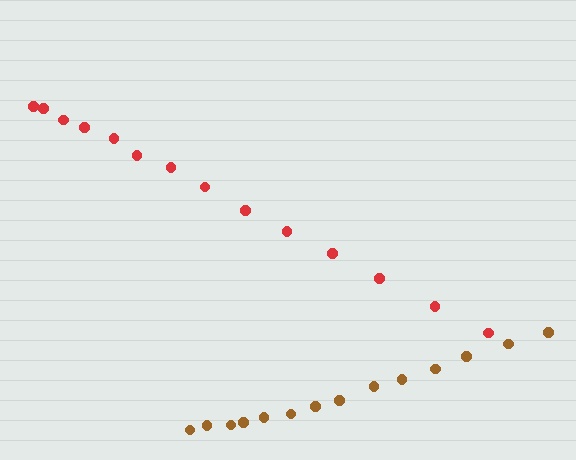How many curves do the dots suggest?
There are 2 distinct paths.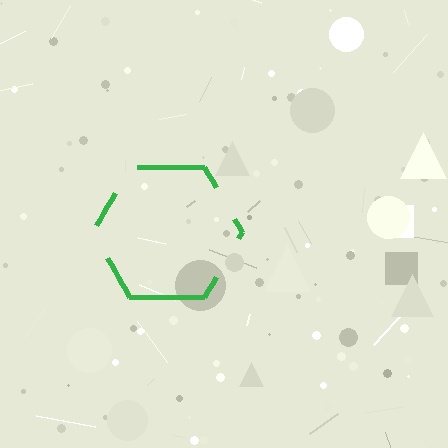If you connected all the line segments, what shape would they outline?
They would outline a hexagon.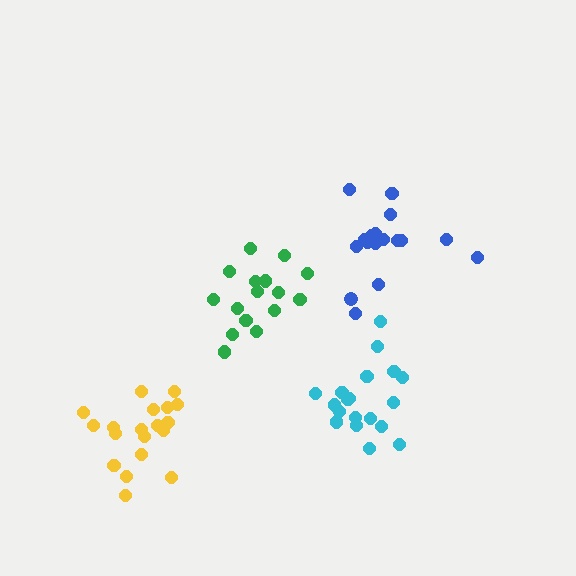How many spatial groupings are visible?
There are 4 spatial groupings.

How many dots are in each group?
Group 1: 19 dots, Group 2: 19 dots, Group 3: 16 dots, Group 4: 17 dots (71 total).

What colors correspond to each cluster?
The clusters are colored: cyan, yellow, green, blue.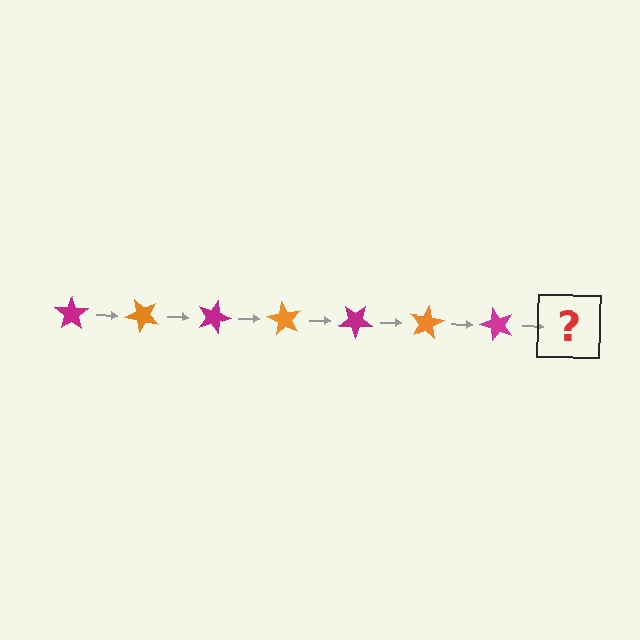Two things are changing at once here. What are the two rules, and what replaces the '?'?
The two rules are that it rotates 45 degrees each step and the color cycles through magenta and orange. The '?' should be an orange star, rotated 315 degrees from the start.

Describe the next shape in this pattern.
It should be an orange star, rotated 315 degrees from the start.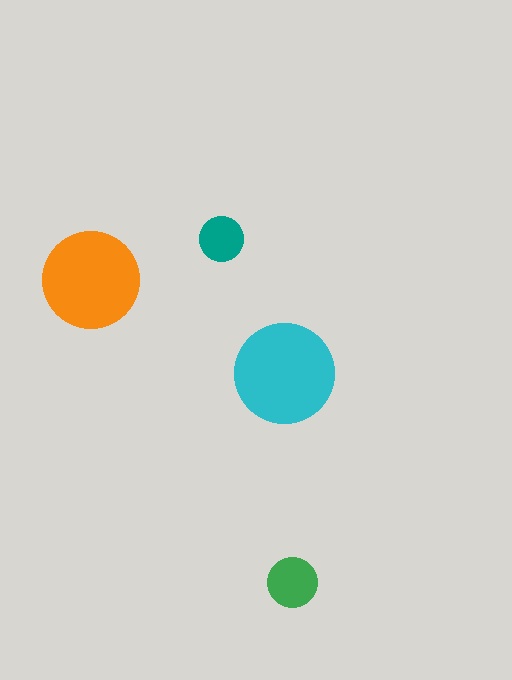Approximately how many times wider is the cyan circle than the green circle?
About 2 times wider.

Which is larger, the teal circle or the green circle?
The green one.